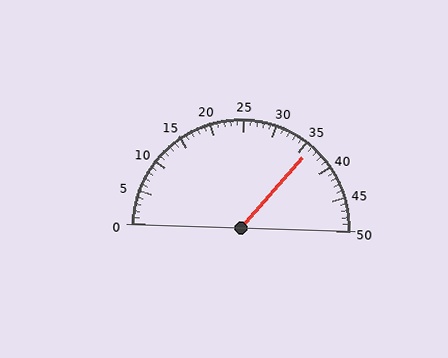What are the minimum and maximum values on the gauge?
The gauge ranges from 0 to 50.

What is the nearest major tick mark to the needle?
The nearest major tick mark is 35.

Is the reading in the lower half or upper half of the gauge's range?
The reading is in the upper half of the range (0 to 50).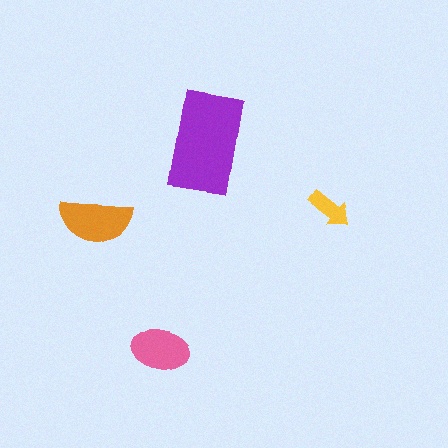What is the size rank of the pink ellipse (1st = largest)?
3rd.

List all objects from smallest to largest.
The yellow arrow, the pink ellipse, the orange semicircle, the purple rectangle.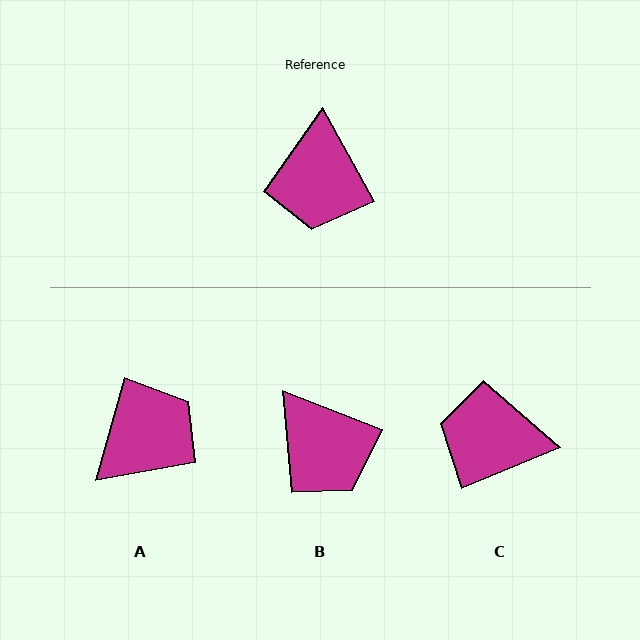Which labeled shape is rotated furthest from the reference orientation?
A, about 135 degrees away.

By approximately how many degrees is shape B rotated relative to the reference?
Approximately 40 degrees counter-clockwise.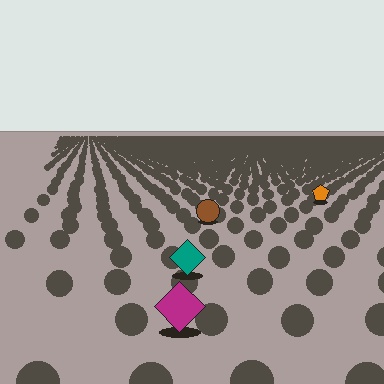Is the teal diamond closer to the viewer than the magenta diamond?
No. The magenta diamond is closer — you can tell from the texture gradient: the ground texture is coarser near it.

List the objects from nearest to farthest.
From nearest to farthest: the magenta diamond, the teal diamond, the brown circle, the orange pentagon.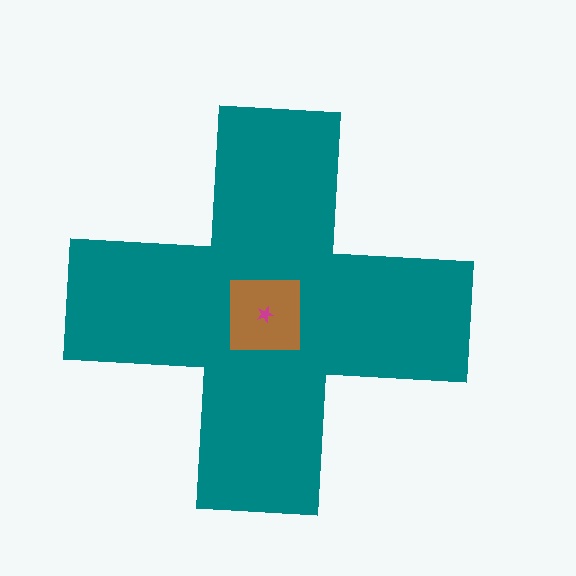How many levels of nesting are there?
3.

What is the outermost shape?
The teal cross.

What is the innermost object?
The magenta star.